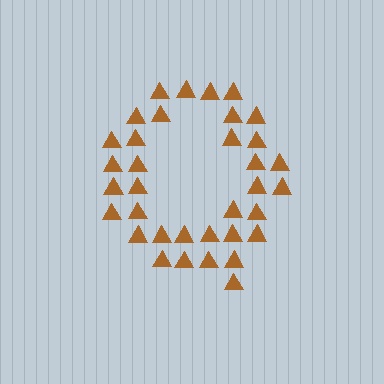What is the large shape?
The large shape is the letter Q.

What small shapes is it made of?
It is made of small triangles.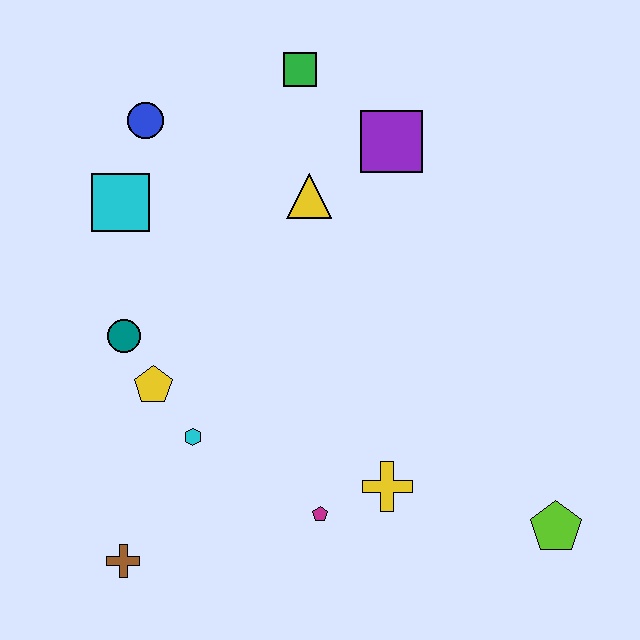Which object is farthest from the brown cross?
The green square is farthest from the brown cross.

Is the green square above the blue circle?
Yes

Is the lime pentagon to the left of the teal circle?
No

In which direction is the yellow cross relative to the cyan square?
The yellow cross is below the cyan square.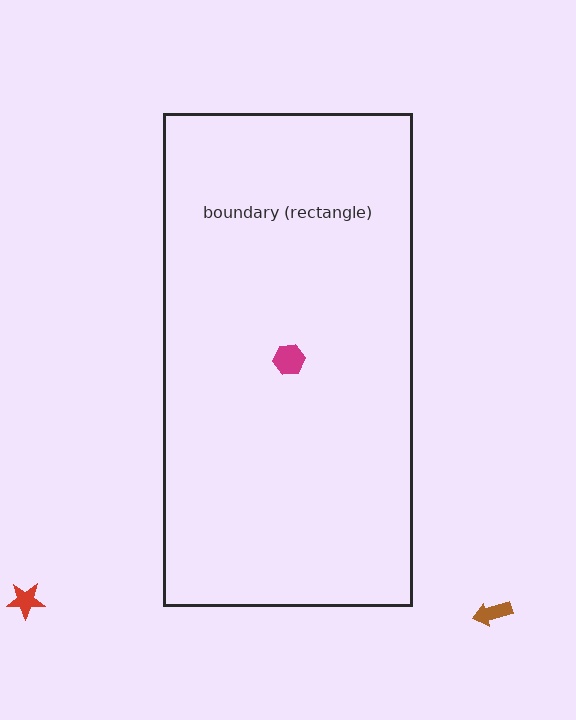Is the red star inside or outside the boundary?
Outside.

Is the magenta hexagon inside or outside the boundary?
Inside.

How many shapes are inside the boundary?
1 inside, 2 outside.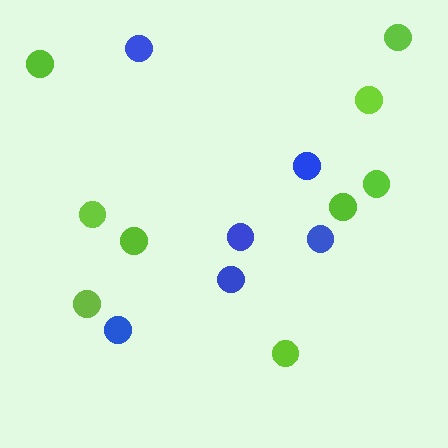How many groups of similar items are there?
There are 2 groups: one group of lime circles (9) and one group of blue circles (6).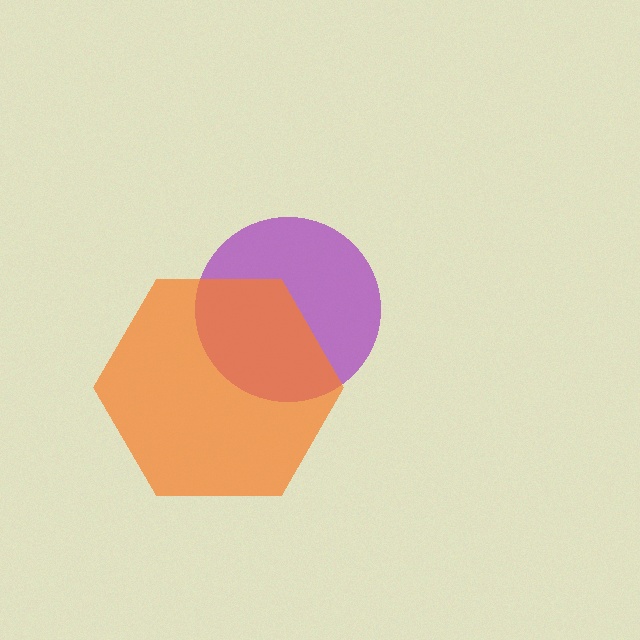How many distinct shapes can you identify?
There are 2 distinct shapes: a purple circle, an orange hexagon.